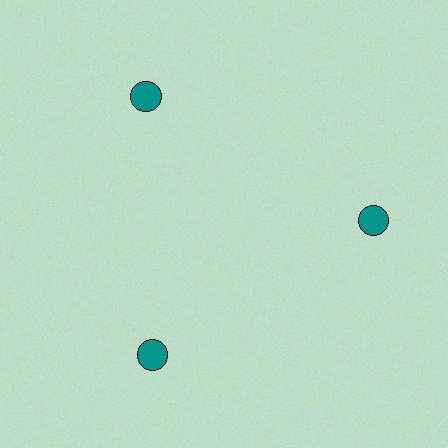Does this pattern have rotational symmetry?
Yes, this pattern has 3-fold rotational symmetry. It looks the same after rotating 120 degrees around the center.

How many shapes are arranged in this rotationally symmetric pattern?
There are 3 shapes, arranged in 3 groups of 1.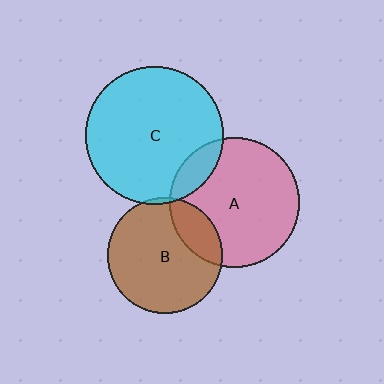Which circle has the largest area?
Circle C (cyan).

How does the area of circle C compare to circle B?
Approximately 1.4 times.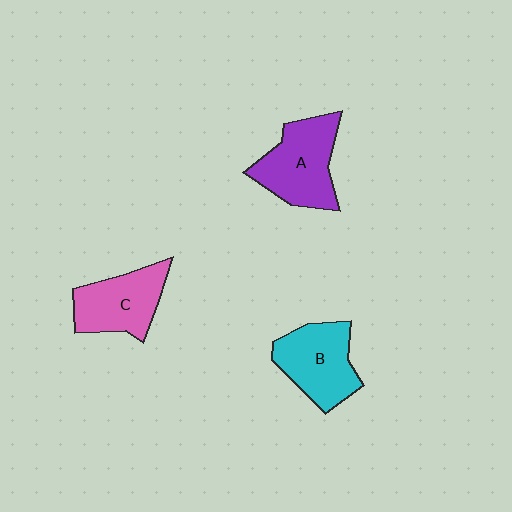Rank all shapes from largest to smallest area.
From largest to smallest: A (purple), B (cyan), C (pink).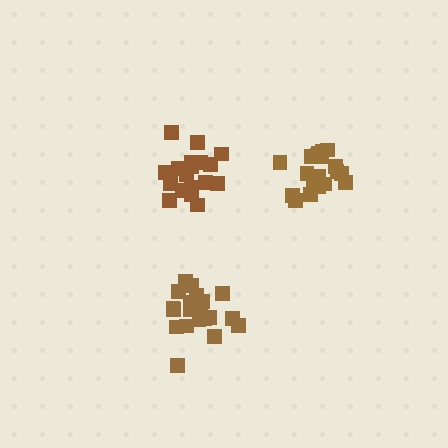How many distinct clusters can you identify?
There are 3 distinct clusters.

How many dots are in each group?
Group 1: 18 dots, Group 2: 21 dots, Group 3: 19 dots (58 total).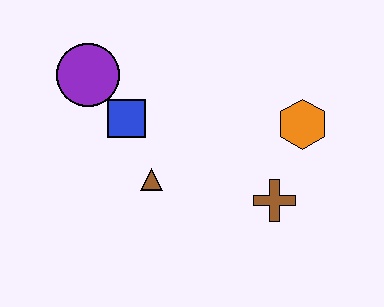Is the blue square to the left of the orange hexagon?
Yes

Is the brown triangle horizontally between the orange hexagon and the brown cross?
No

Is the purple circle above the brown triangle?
Yes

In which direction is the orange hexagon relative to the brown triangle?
The orange hexagon is to the right of the brown triangle.